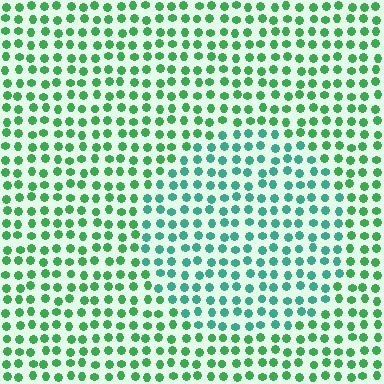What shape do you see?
I see a circle.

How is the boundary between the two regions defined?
The boundary is defined purely by a slight shift in hue (about 33 degrees). Spacing, size, and orientation are identical on both sides.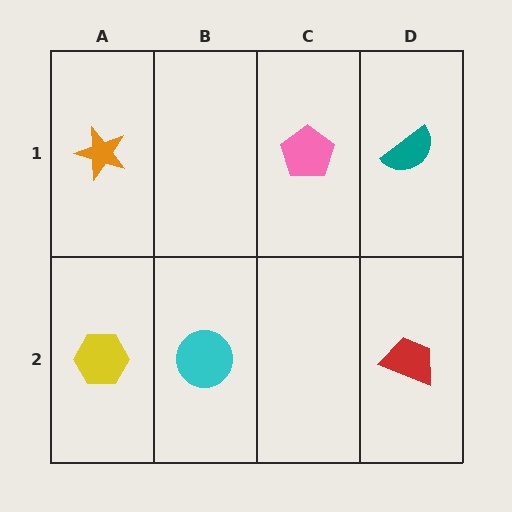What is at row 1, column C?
A pink pentagon.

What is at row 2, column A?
A yellow hexagon.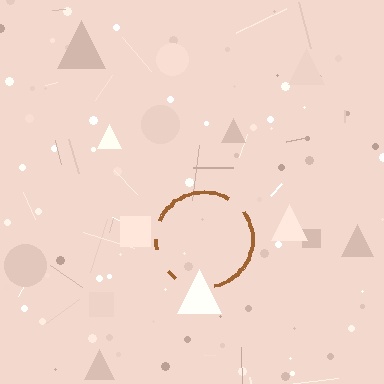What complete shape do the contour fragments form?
The contour fragments form a circle.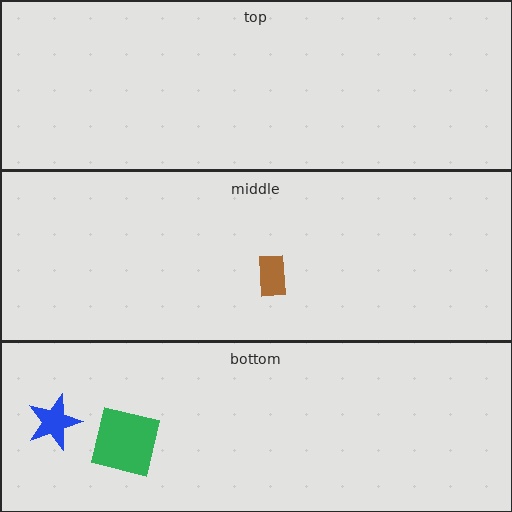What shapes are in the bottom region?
The green square, the blue star.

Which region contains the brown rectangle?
The middle region.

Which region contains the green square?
The bottom region.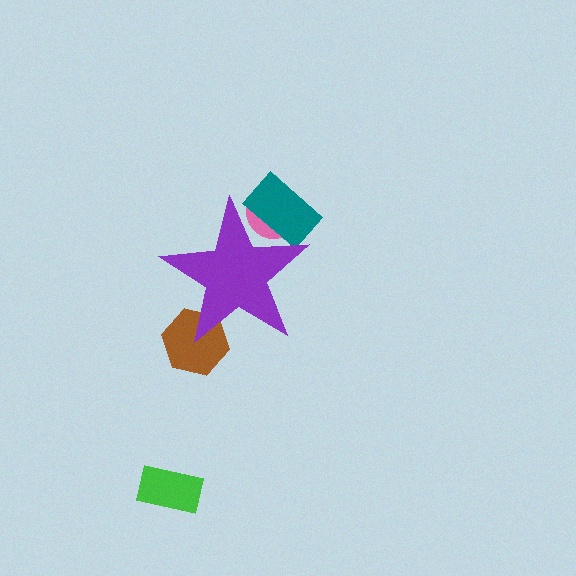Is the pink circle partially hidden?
Yes, the pink circle is partially hidden behind the purple star.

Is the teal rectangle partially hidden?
Yes, the teal rectangle is partially hidden behind the purple star.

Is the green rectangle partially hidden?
No, the green rectangle is fully visible.